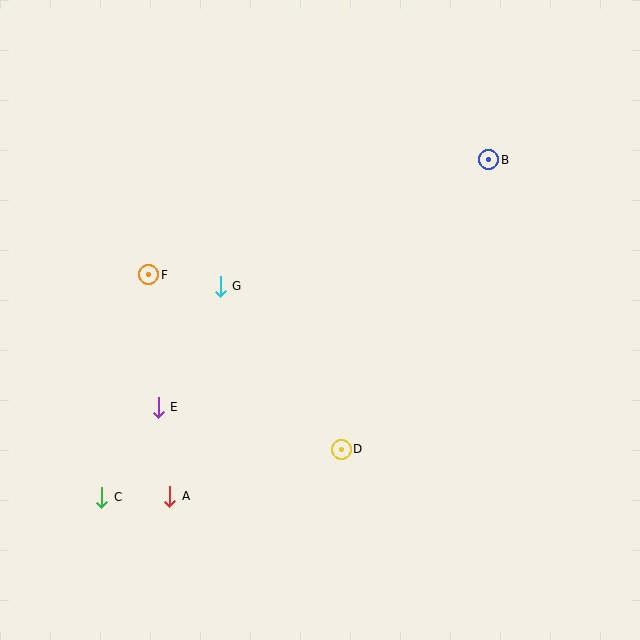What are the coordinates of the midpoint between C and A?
The midpoint between C and A is at (136, 497).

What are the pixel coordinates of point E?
Point E is at (158, 407).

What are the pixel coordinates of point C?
Point C is at (102, 497).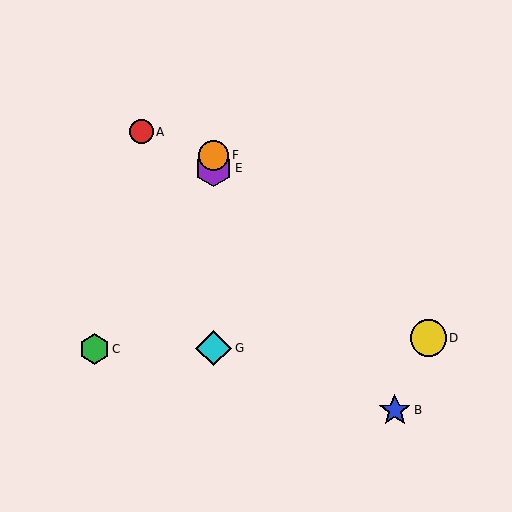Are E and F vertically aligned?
Yes, both are at x≈214.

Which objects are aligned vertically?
Objects E, F, G are aligned vertically.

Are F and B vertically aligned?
No, F is at x≈214 and B is at x≈395.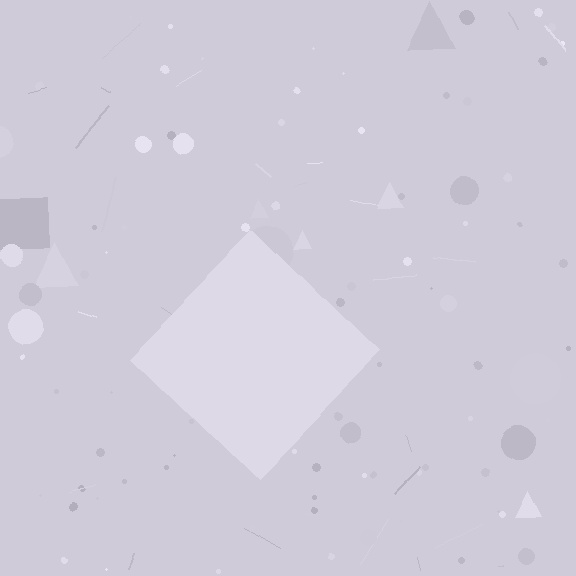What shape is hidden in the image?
A diamond is hidden in the image.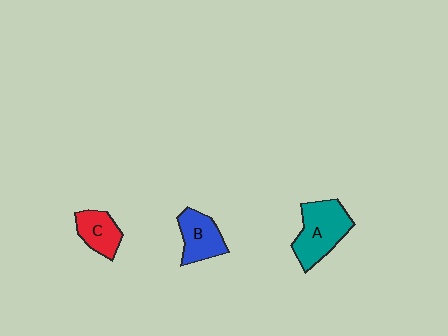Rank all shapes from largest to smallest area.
From largest to smallest: A (teal), B (blue), C (red).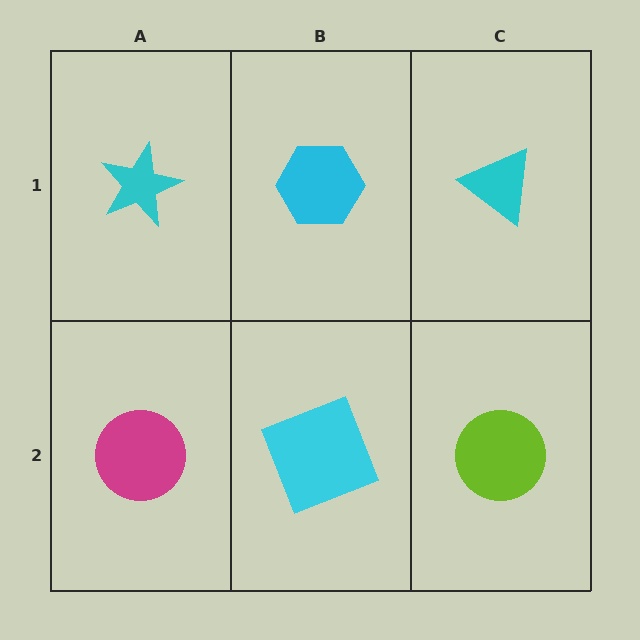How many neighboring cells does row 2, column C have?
2.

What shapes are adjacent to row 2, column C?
A cyan triangle (row 1, column C), a cyan square (row 2, column B).